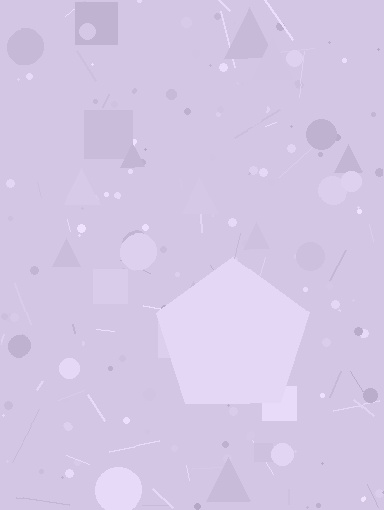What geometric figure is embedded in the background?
A pentagon is embedded in the background.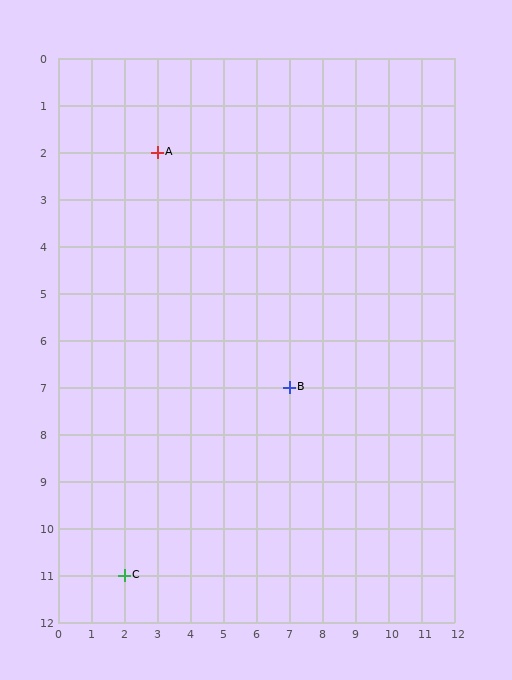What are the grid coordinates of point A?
Point A is at grid coordinates (3, 2).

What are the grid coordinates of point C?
Point C is at grid coordinates (2, 11).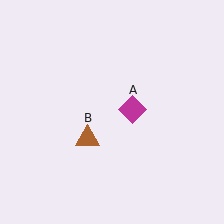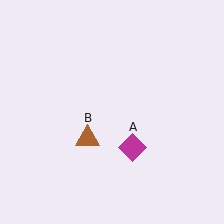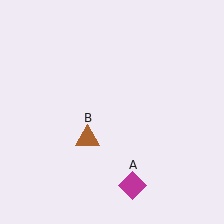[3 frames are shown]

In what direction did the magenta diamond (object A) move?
The magenta diamond (object A) moved down.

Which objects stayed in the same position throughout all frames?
Brown triangle (object B) remained stationary.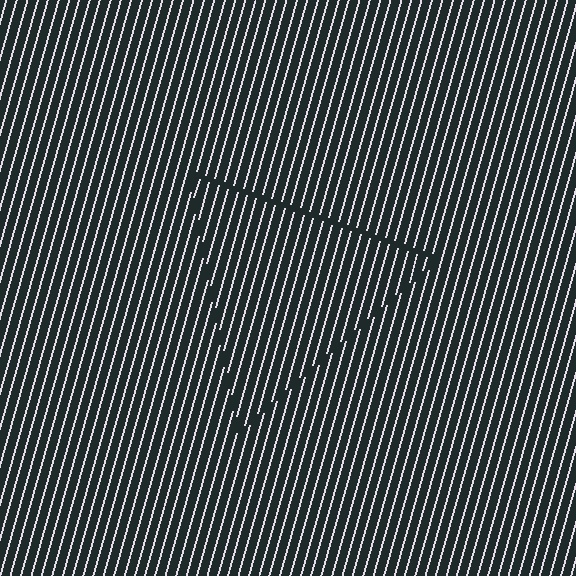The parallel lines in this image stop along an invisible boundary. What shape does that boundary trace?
An illusory triangle. The interior of the shape contains the same grating, shifted by half a period — the contour is defined by the phase discontinuity where line-ends from the inner and outer gratings abut.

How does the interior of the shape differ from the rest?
The interior of the shape contains the same grating, shifted by half a period — the contour is defined by the phase discontinuity where line-ends from the inner and outer gratings abut.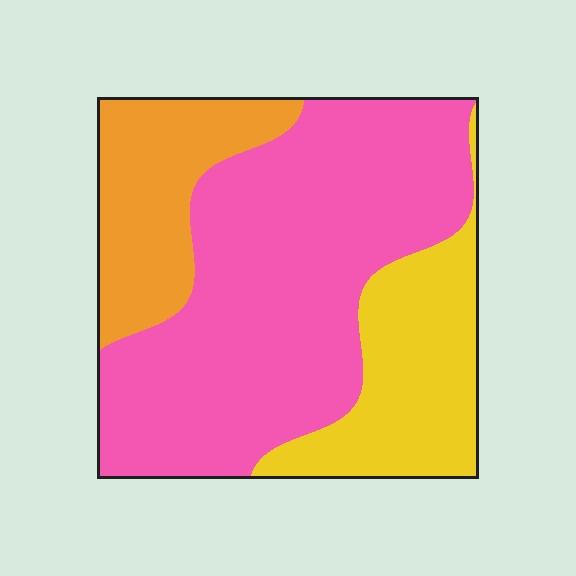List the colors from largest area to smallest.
From largest to smallest: pink, yellow, orange.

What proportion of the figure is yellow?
Yellow takes up between a sixth and a third of the figure.